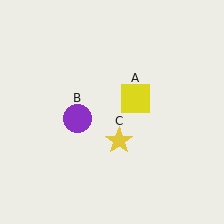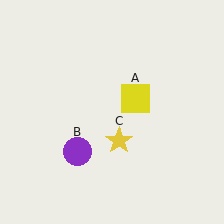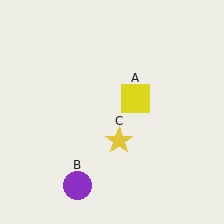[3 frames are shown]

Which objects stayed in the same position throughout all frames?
Yellow square (object A) and yellow star (object C) remained stationary.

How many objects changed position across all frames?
1 object changed position: purple circle (object B).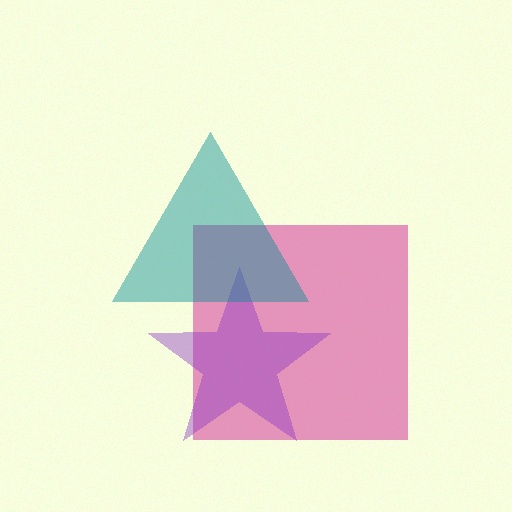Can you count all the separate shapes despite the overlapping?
Yes, there are 3 separate shapes.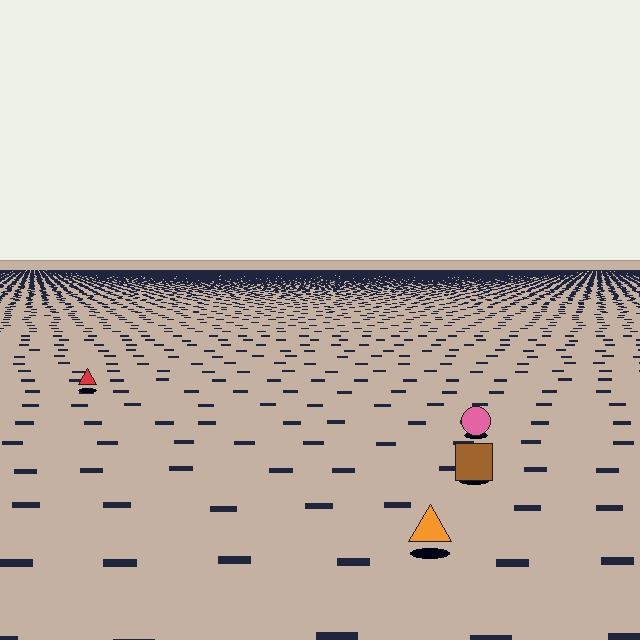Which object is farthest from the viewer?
The red triangle is farthest from the viewer. It appears smaller and the ground texture around it is denser.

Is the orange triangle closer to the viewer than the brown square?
Yes. The orange triangle is closer — you can tell from the texture gradient: the ground texture is coarser near it.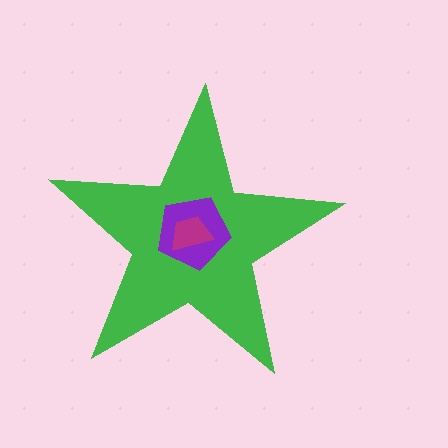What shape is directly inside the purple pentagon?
The magenta trapezoid.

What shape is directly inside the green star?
The purple pentagon.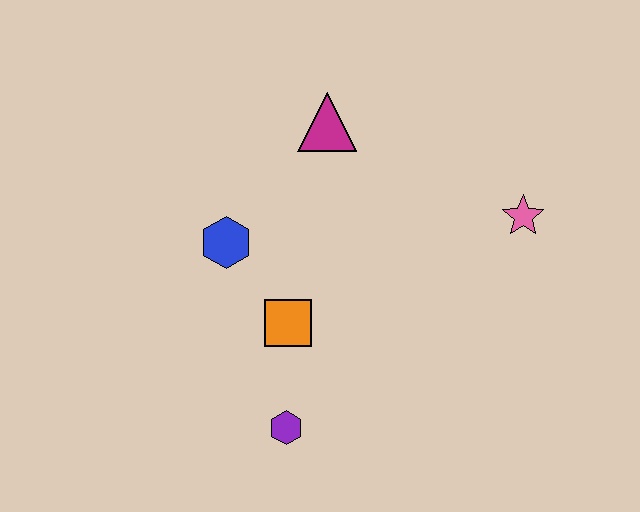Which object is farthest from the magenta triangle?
The purple hexagon is farthest from the magenta triangle.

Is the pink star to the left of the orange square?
No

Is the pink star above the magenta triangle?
No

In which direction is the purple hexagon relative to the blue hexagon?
The purple hexagon is below the blue hexagon.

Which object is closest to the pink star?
The magenta triangle is closest to the pink star.